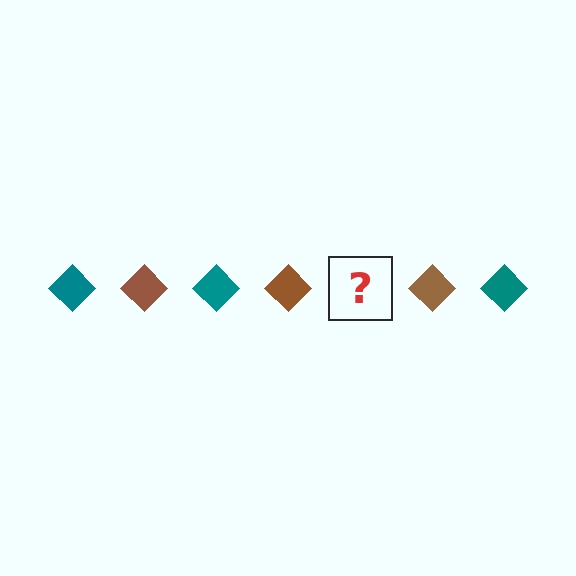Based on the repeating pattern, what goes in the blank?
The blank should be a teal diamond.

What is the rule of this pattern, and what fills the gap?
The rule is that the pattern cycles through teal, brown diamonds. The gap should be filled with a teal diamond.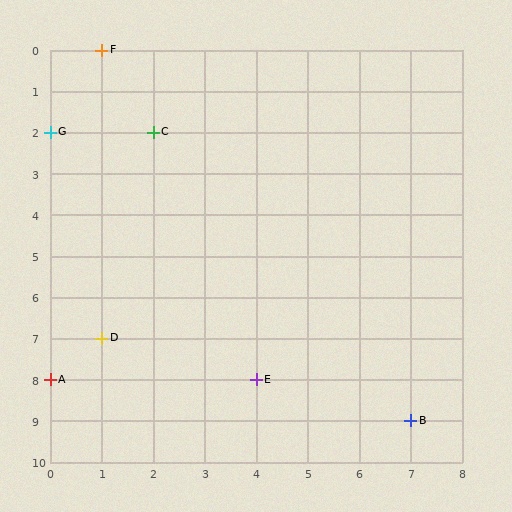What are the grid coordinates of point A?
Point A is at grid coordinates (0, 8).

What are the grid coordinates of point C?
Point C is at grid coordinates (2, 2).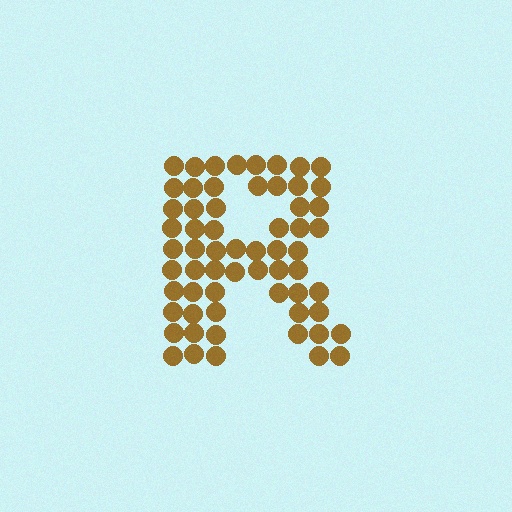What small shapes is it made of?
It is made of small circles.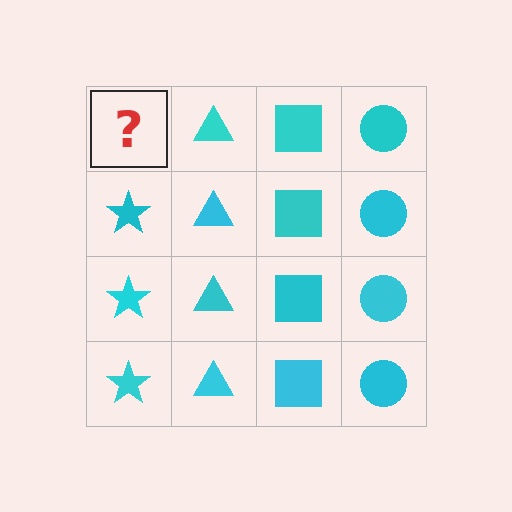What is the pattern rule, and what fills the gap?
The rule is that each column has a consistent shape. The gap should be filled with a cyan star.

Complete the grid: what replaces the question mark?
The question mark should be replaced with a cyan star.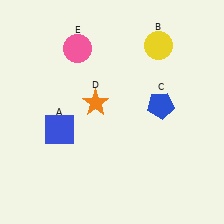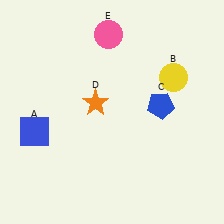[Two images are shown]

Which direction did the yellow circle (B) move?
The yellow circle (B) moved down.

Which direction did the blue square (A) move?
The blue square (A) moved left.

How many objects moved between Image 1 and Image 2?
3 objects moved between the two images.